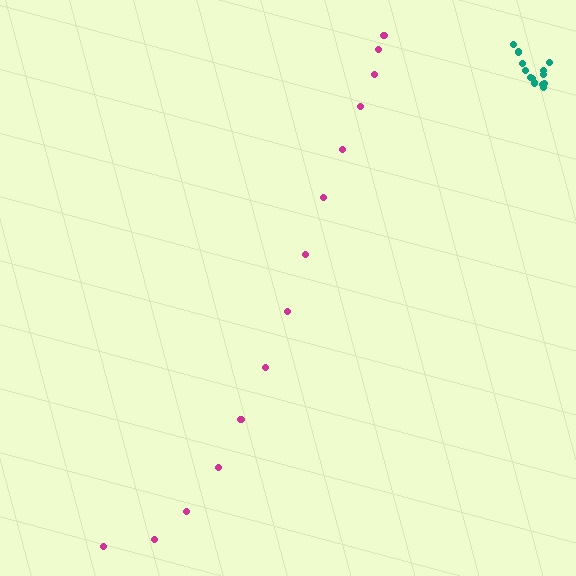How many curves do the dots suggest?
There are 2 distinct paths.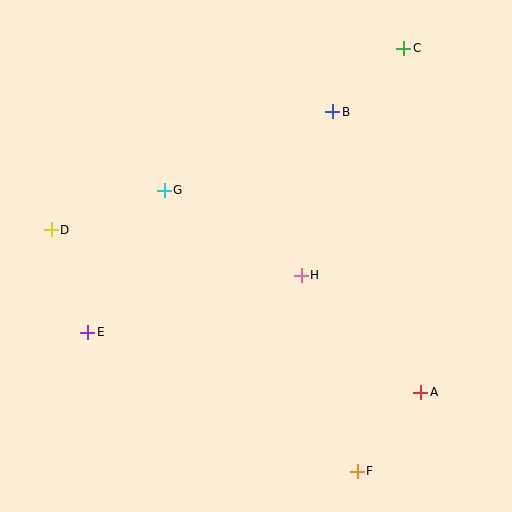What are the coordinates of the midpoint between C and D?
The midpoint between C and D is at (228, 139).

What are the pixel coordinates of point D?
Point D is at (51, 230).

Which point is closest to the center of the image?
Point H at (301, 275) is closest to the center.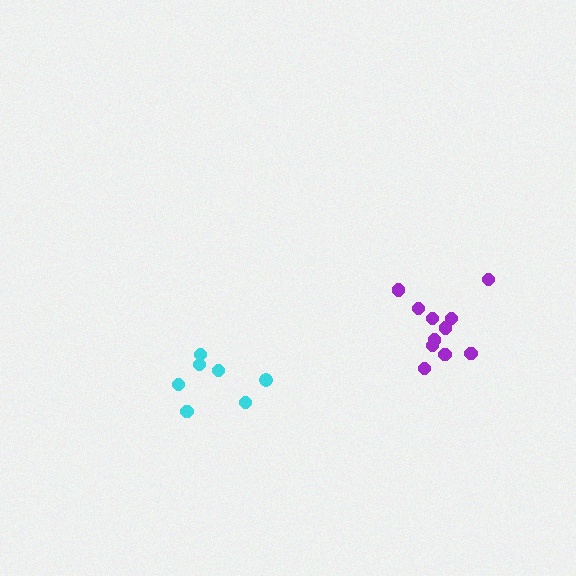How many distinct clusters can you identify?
There are 2 distinct clusters.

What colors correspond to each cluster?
The clusters are colored: cyan, purple.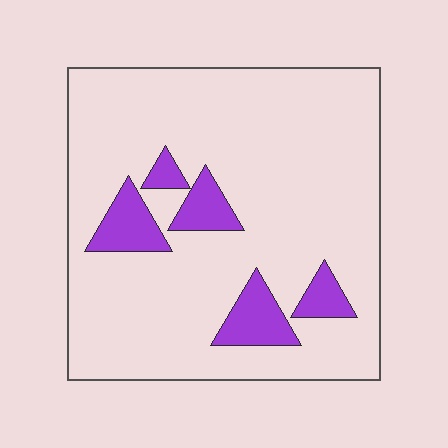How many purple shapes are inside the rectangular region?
5.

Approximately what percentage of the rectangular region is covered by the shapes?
Approximately 15%.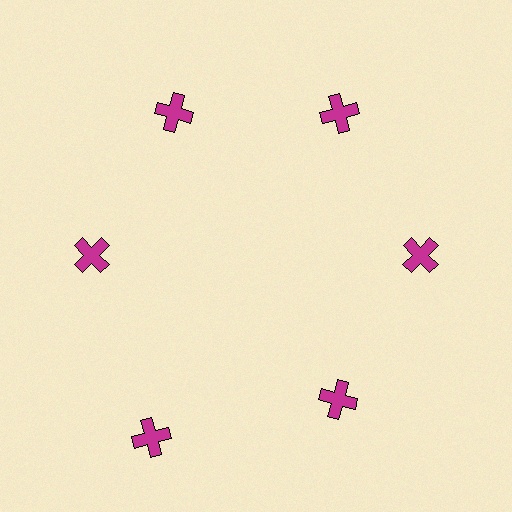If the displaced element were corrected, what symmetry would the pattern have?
It would have 6-fold rotational symmetry — the pattern would map onto itself every 60 degrees.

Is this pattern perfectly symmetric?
No. The 6 magenta crosses are arranged in a ring, but one element near the 7 o'clock position is pushed outward from the center, breaking the 6-fold rotational symmetry.